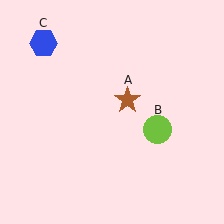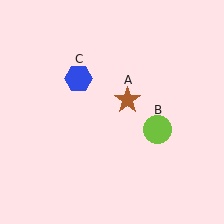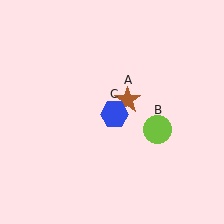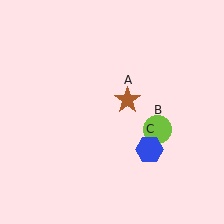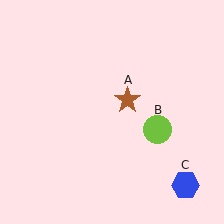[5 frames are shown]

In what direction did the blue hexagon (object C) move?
The blue hexagon (object C) moved down and to the right.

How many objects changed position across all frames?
1 object changed position: blue hexagon (object C).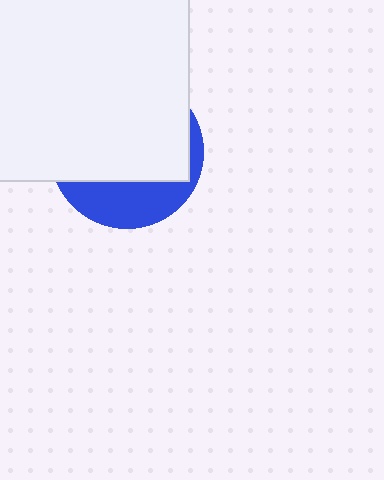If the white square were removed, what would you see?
You would see the complete blue circle.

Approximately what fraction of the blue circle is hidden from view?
Roughly 69% of the blue circle is hidden behind the white square.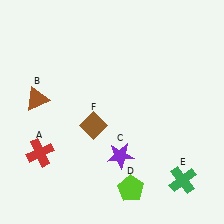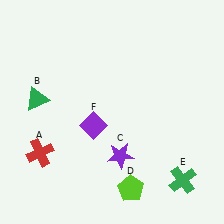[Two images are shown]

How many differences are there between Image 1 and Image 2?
There are 2 differences between the two images.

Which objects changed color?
B changed from brown to green. F changed from brown to purple.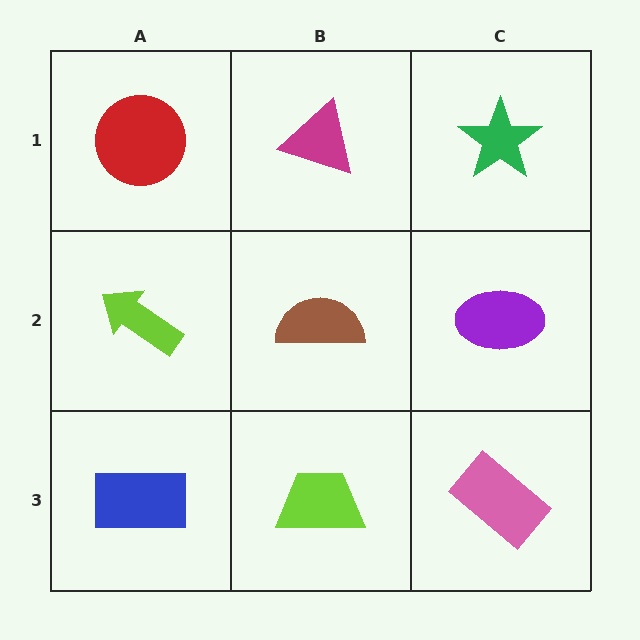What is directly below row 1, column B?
A brown semicircle.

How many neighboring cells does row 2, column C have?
3.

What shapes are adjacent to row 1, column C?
A purple ellipse (row 2, column C), a magenta triangle (row 1, column B).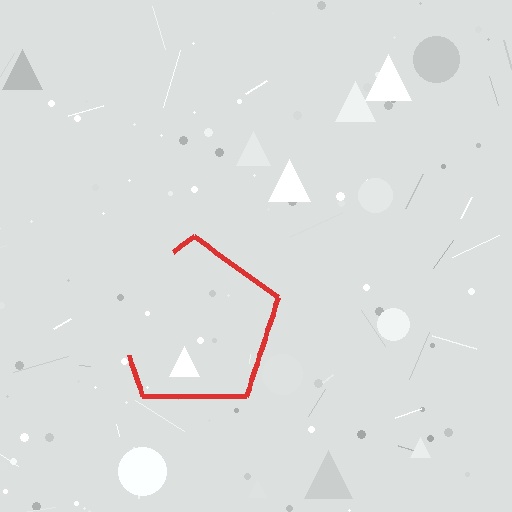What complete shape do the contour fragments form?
The contour fragments form a pentagon.